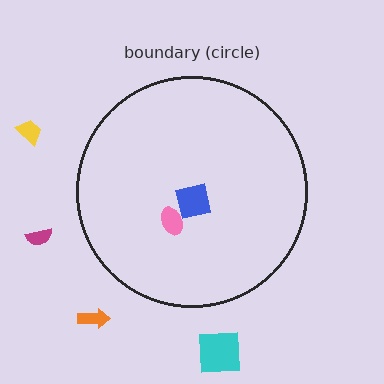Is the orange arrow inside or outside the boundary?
Outside.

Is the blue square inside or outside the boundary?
Inside.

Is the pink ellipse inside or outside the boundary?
Inside.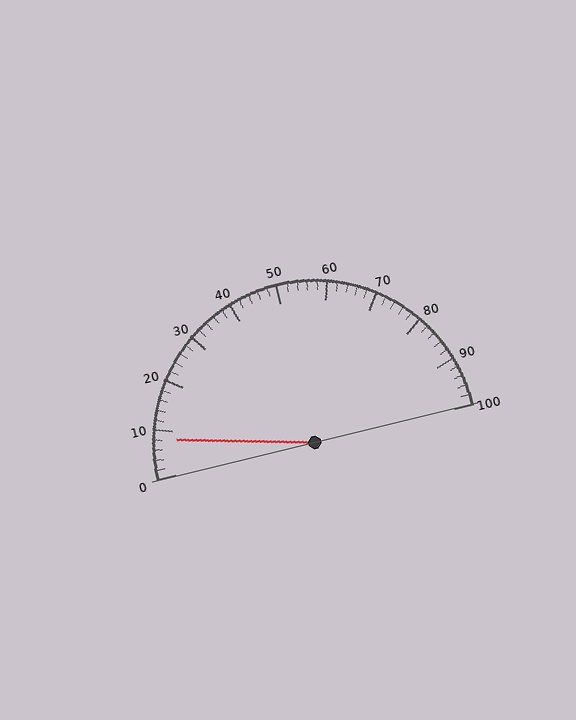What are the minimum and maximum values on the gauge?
The gauge ranges from 0 to 100.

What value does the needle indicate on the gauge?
The needle indicates approximately 8.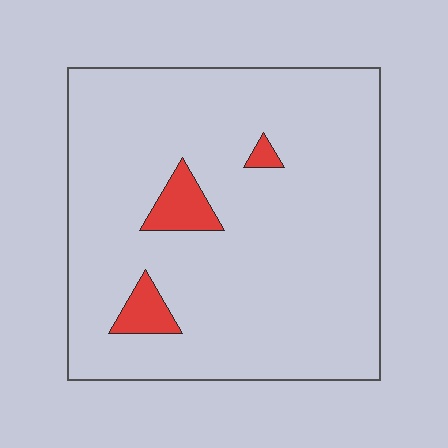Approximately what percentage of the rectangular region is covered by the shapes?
Approximately 5%.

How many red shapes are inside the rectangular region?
3.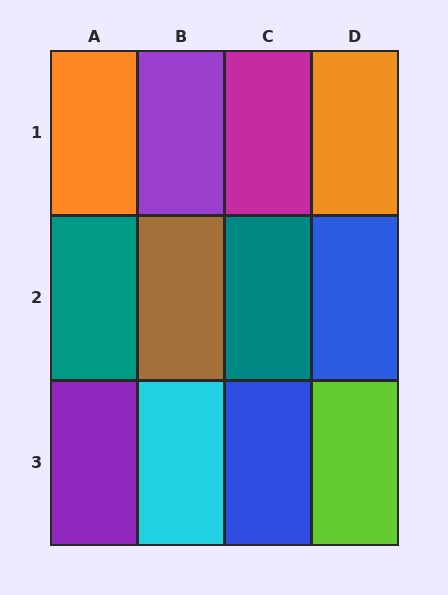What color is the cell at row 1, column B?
Purple.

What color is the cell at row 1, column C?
Magenta.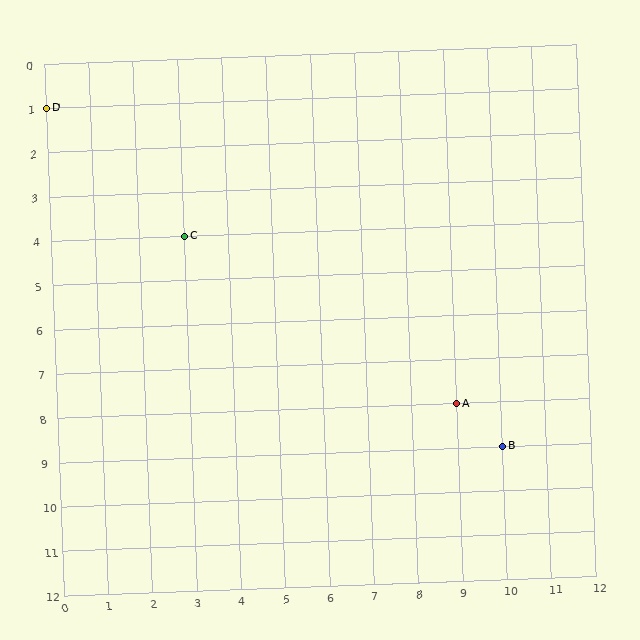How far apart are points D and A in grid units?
Points D and A are 9 columns and 7 rows apart (about 11.4 grid units diagonally).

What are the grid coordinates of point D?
Point D is at grid coordinates (0, 1).